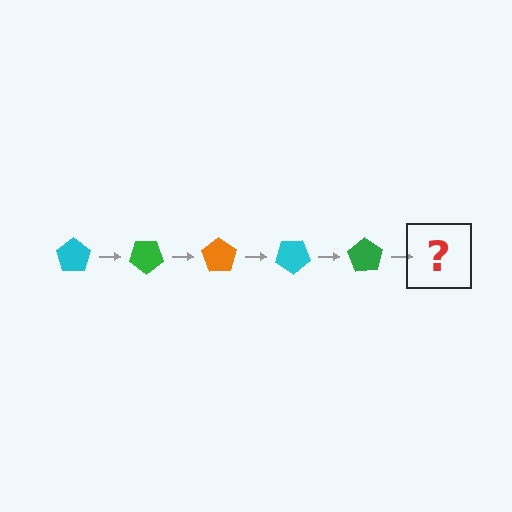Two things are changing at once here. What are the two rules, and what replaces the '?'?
The two rules are that it rotates 35 degrees each step and the color cycles through cyan, green, and orange. The '?' should be an orange pentagon, rotated 175 degrees from the start.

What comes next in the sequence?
The next element should be an orange pentagon, rotated 175 degrees from the start.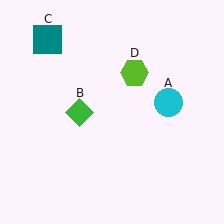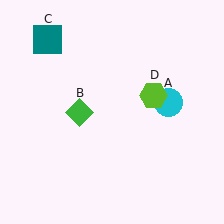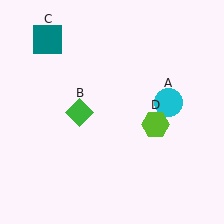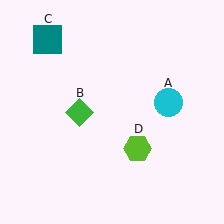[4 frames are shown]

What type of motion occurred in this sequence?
The lime hexagon (object D) rotated clockwise around the center of the scene.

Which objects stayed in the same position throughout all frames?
Cyan circle (object A) and green diamond (object B) and teal square (object C) remained stationary.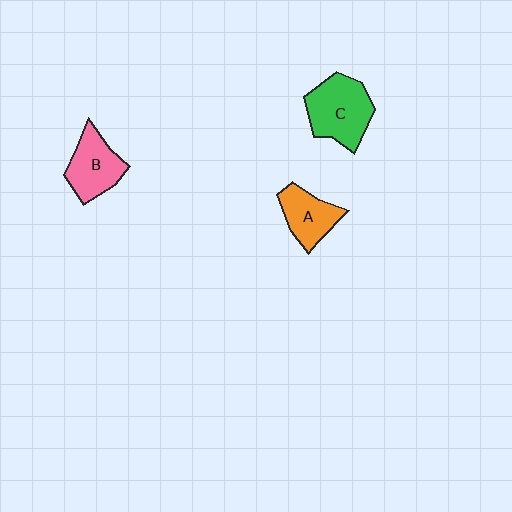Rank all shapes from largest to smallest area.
From largest to smallest: C (green), B (pink), A (orange).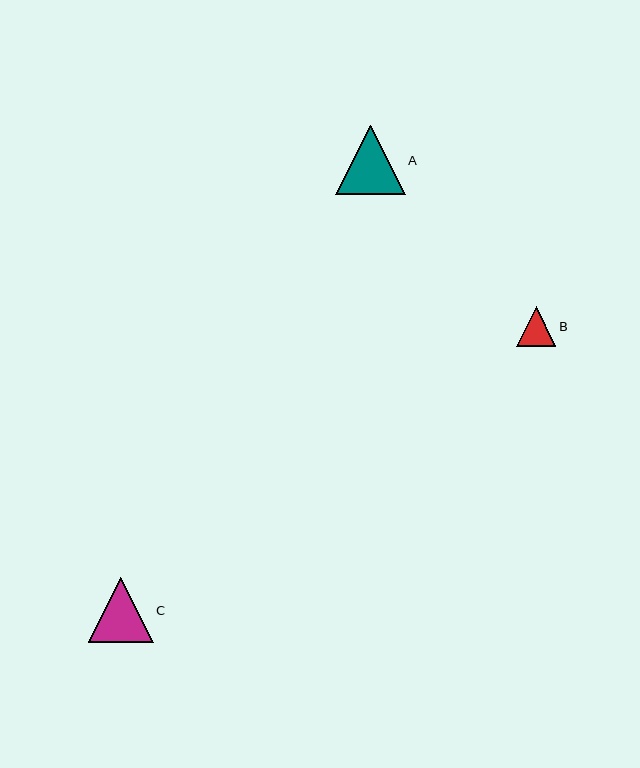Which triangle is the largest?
Triangle A is the largest with a size of approximately 69 pixels.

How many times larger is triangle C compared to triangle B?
Triangle C is approximately 1.7 times the size of triangle B.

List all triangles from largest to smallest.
From largest to smallest: A, C, B.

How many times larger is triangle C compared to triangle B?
Triangle C is approximately 1.7 times the size of triangle B.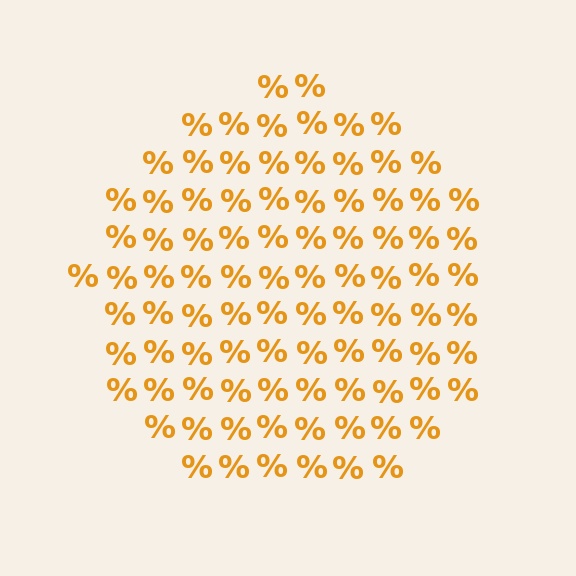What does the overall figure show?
The overall figure shows a circle.